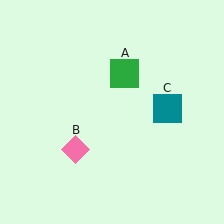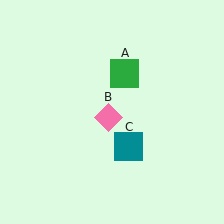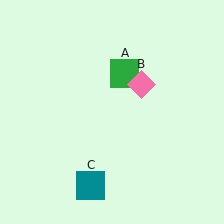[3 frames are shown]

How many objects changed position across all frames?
2 objects changed position: pink diamond (object B), teal square (object C).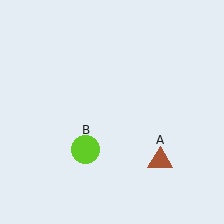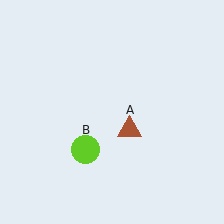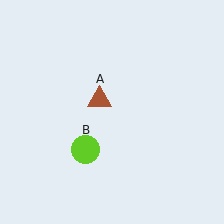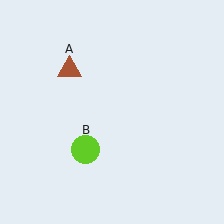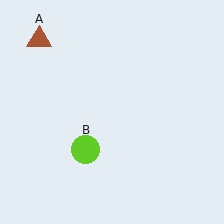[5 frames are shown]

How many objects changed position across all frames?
1 object changed position: brown triangle (object A).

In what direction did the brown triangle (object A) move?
The brown triangle (object A) moved up and to the left.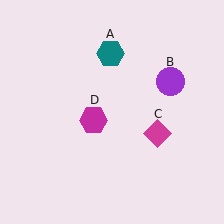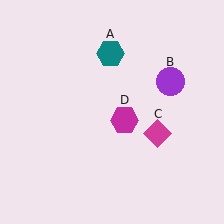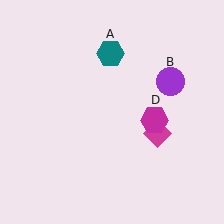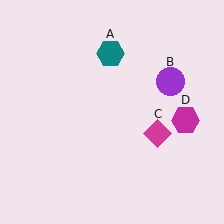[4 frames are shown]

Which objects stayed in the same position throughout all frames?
Teal hexagon (object A) and purple circle (object B) and magenta diamond (object C) remained stationary.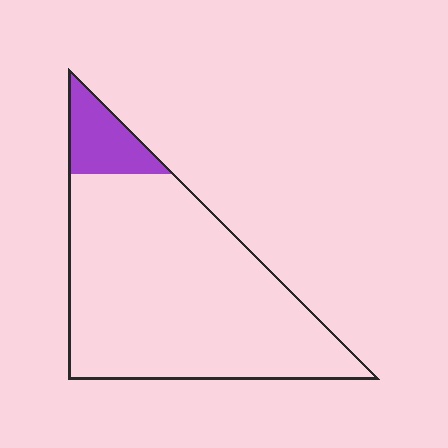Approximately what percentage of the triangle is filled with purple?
Approximately 10%.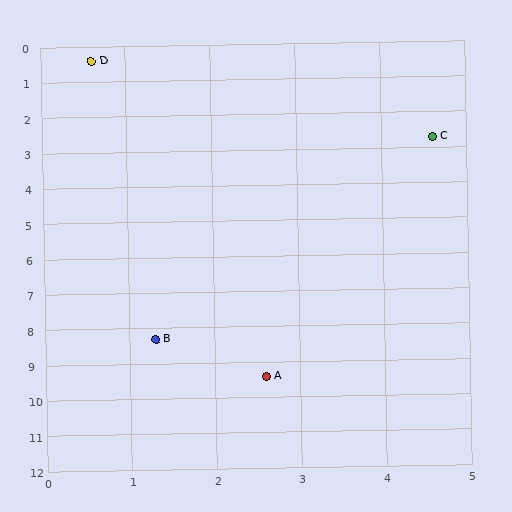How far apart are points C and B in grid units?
Points C and B are about 6.5 grid units apart.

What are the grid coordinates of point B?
Point B is at approximately (1.3, 8.3).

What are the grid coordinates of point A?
Point A is at approximately (2.6, 9.4).